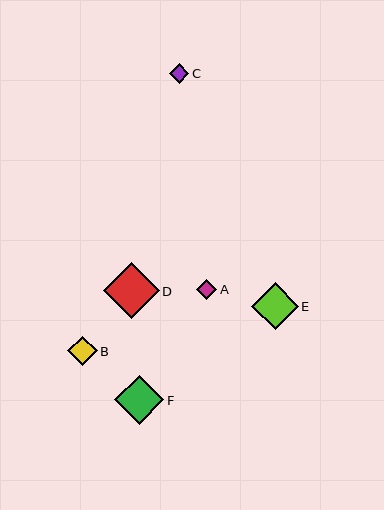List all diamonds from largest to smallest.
From largest to smallest: D, F, E, B, A, C.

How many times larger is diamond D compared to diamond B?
Diamond D is approximately 1.9 times the size of diamond B.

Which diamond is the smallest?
Diamond C is the smallest with a size of approximately 19 pixels.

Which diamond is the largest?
Diamond D is the largest with a size of approximately 56 pixels.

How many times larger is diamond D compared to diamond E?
Diamond D is approximately 1.2 times the size of diamond E.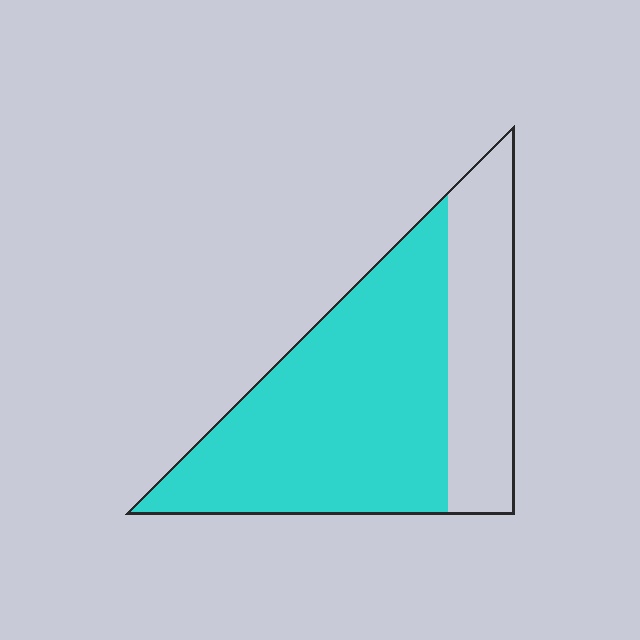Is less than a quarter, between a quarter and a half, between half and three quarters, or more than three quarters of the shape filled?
Between half and three quarters.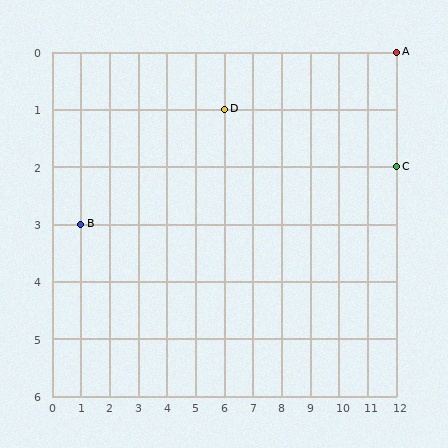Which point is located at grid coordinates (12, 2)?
Point C is at (12, 2).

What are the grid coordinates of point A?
Point A is at grid coordinates (12, 0).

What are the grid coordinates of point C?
Point C is at grid coordinates (12, 2).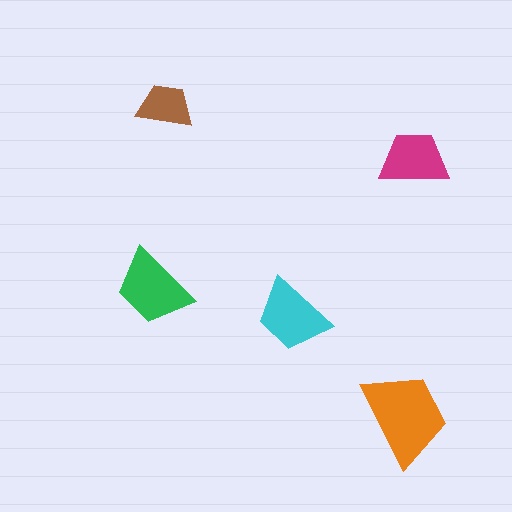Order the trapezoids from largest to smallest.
the orange one, the green one, the cyan one, the magenta one, the brown one.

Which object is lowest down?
The orange trapezoid is bottommost.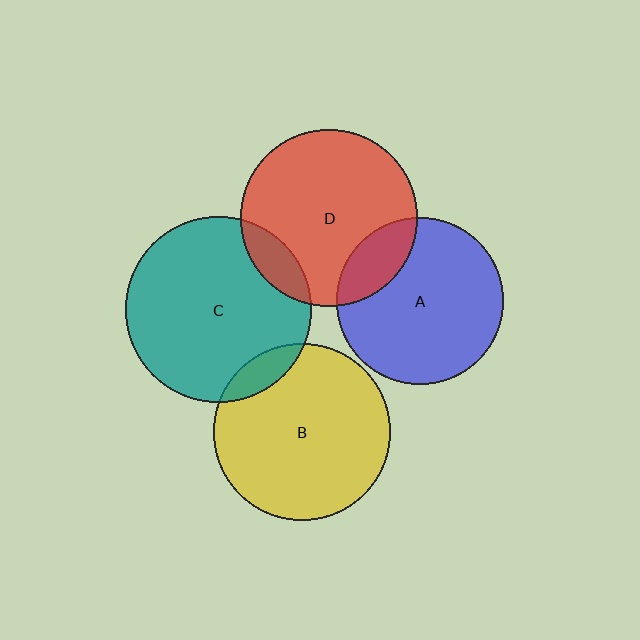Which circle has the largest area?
Circle C (teal).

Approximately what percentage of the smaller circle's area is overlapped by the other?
Approximately 20%.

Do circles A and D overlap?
Yes.